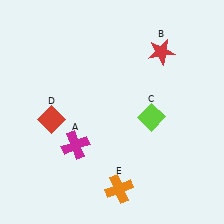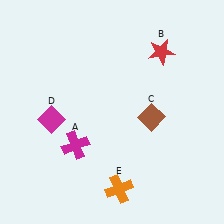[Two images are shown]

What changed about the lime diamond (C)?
In Image 1, C is lime. In Image 2, it changed to brown.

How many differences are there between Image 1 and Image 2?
There are 2 differences between the two images.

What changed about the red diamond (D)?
In Image 1, D is red. In Image 2, it changed to magenta.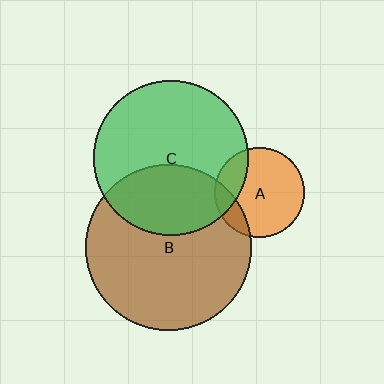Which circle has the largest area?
Circle B (brown).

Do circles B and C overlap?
Yes.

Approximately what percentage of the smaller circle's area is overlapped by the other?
Approximately 35%.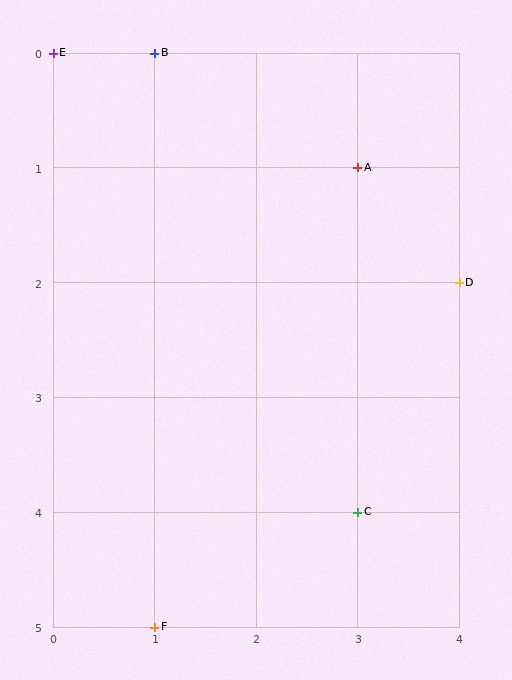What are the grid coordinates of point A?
Point A is at grid coordinates (3, 1).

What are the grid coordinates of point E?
Point E is at grid coordinates (0, 0).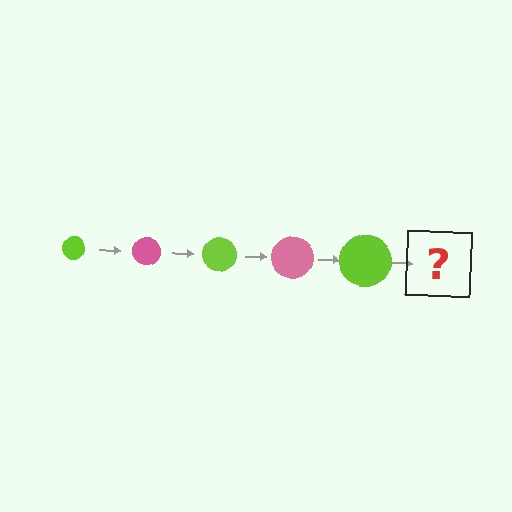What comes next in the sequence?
The next element should be a pink circle, larger than the previous one.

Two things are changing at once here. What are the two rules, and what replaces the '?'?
The two rules are that the circle grows larger each step and the color cycles through lime and pink. The '?' should be a pink circle, larger than the previous one.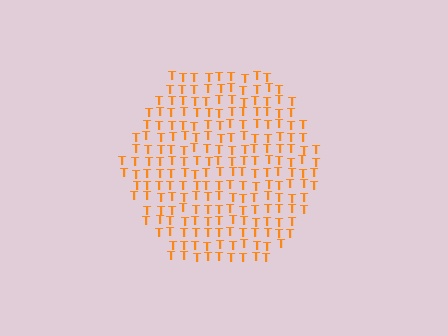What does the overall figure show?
The overall figure shows a hexagon.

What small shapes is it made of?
It is made of small letter T's.